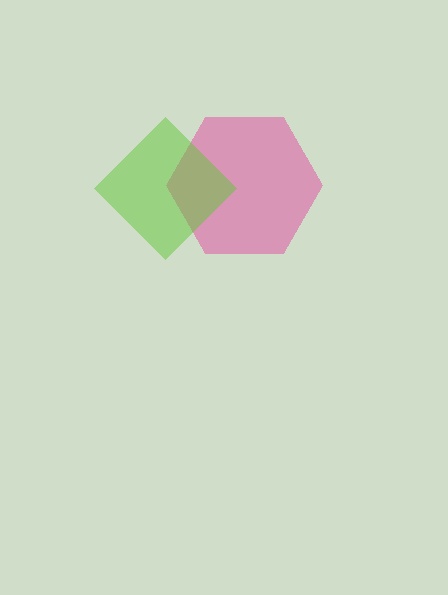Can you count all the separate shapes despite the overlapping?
Yes, there are 2 separate shapes.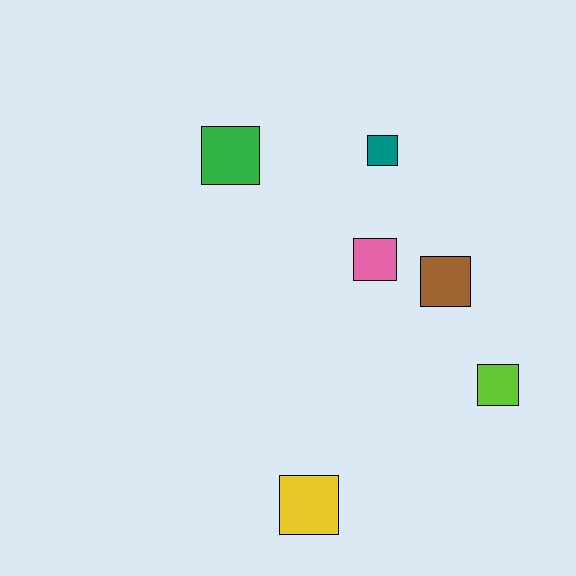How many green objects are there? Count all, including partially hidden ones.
There is 1 green object.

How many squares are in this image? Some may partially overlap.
There are 6 squares.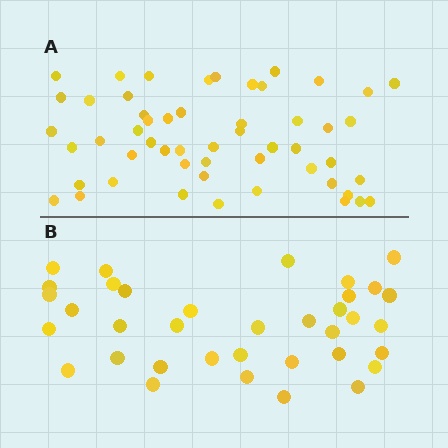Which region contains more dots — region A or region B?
Region A (the top region) has more dots.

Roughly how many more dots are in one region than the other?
Region A has approximately 15 more dots than region B.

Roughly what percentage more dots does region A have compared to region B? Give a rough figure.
About 45% more.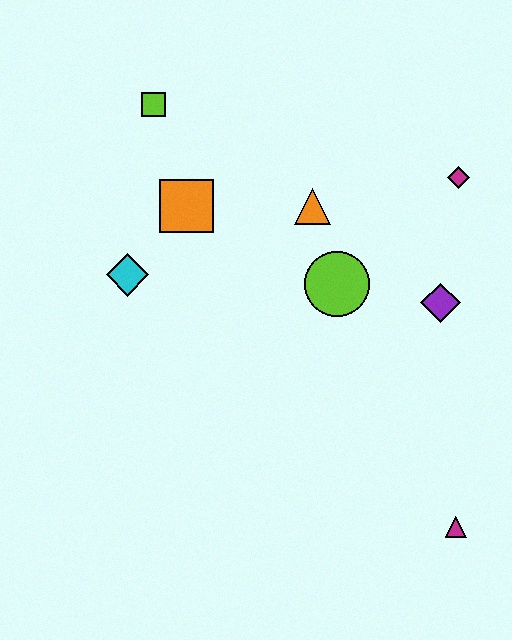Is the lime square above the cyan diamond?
Yes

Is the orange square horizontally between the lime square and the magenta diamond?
Yes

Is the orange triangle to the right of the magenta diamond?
No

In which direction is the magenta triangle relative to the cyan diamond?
The magenta triangle is to the right of the cyan diamond.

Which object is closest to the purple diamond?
The lime circle is closest to the purple diamond.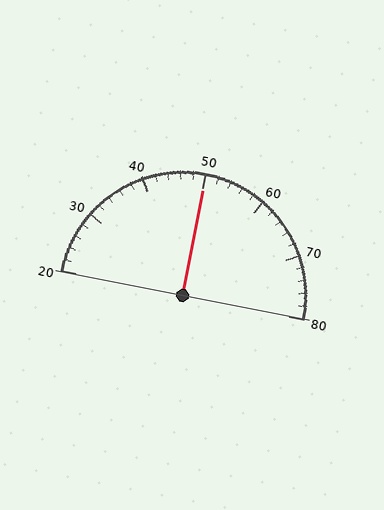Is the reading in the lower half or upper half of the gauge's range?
The reading is in the upper half of the range (20 to 80).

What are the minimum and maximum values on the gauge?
The gauge ranges from 20 to 80.